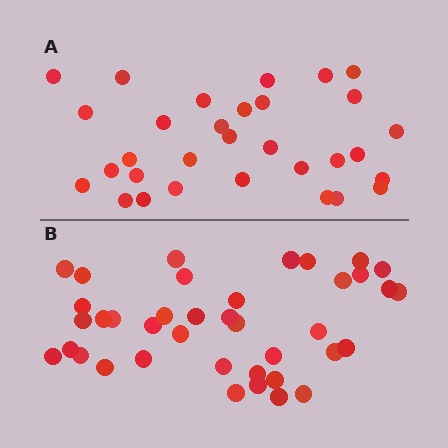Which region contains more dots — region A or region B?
Region B (the bottom region) has more dots.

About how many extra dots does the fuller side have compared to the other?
Region B has roughly 8 or so more dots than region A.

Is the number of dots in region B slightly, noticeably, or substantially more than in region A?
Region B has noticeably more, but not dramatically so. The ratio is roughly 1.3 to 1.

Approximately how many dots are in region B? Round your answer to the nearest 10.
About 40 dots. (The exact count is 39, which rounds to 40.)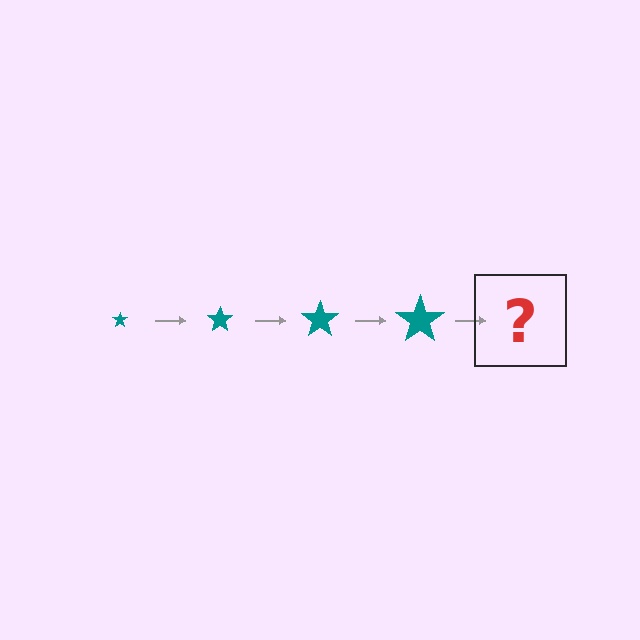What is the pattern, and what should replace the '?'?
The pattern is that the star gets progressively larger each step. The '?' should be a teal star, larger than the previous one.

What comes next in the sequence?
The next element should be a teal star, larger than the previous one.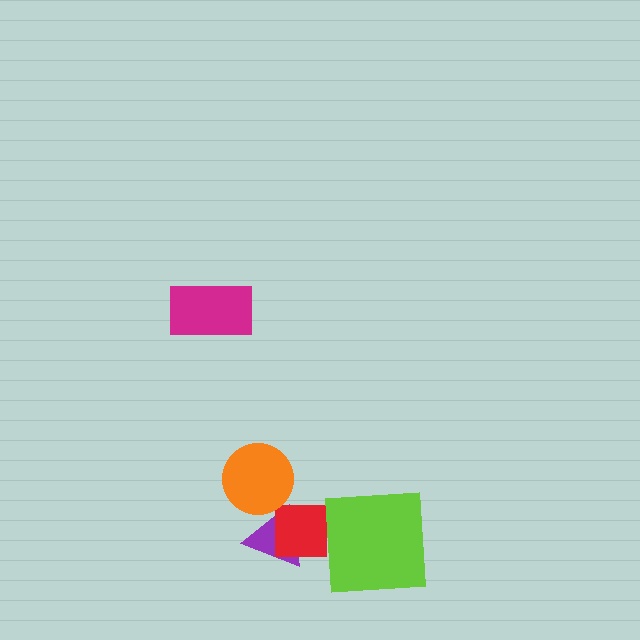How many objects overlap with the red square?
1 object overlaps with the red square.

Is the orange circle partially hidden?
No, no other shape covers it.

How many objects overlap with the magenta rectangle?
0 objects overlap with the magenta rectangle.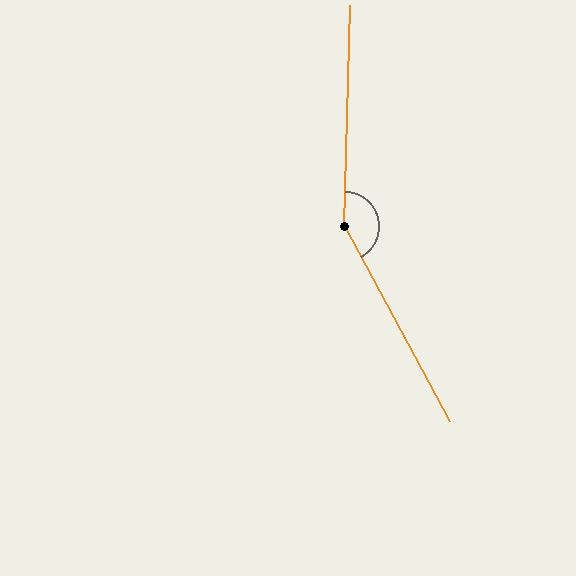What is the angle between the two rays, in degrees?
Approximately 151 degrees.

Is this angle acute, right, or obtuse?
It is obtuse.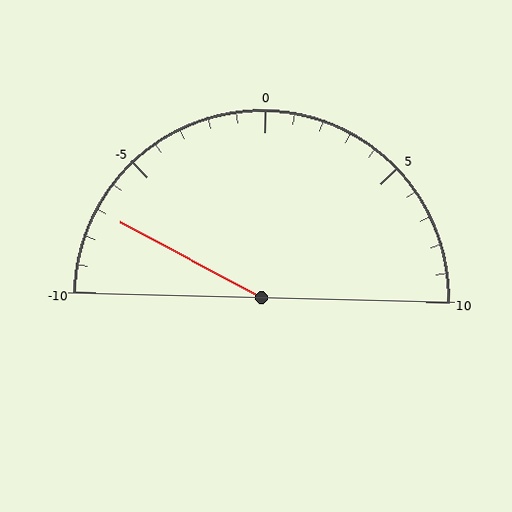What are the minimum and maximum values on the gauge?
The gauge ranges from -10 to 10.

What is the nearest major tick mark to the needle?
The nearest major tick mark is -5.